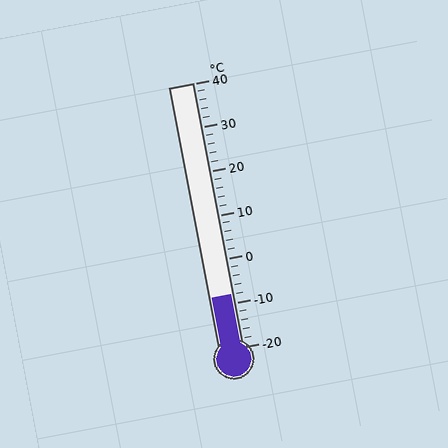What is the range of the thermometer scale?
The thermometer scale ranges from -20°C to 40°C.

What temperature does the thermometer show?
The thermometer shows approximately -8°C.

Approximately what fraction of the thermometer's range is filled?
The thermometer is filled to approximately 20% of its range.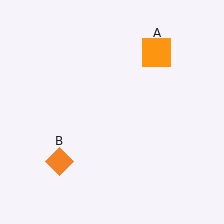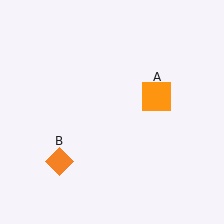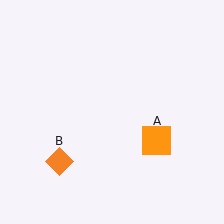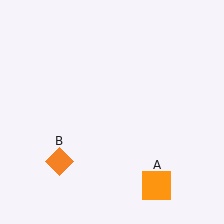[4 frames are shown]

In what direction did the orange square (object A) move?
The orange square (object A) moved down.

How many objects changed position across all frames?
1 object changed position: orange square (object A).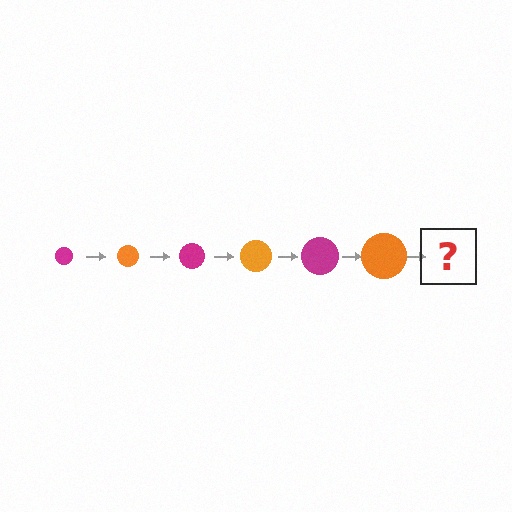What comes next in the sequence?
The next element should be a magenta circle, larger than the previous one.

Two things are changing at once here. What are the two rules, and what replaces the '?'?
The two rules are that the circle grows larger each step and the color cycles through magenta and orange. The '?' should be a magenta circle, larger than the previous one.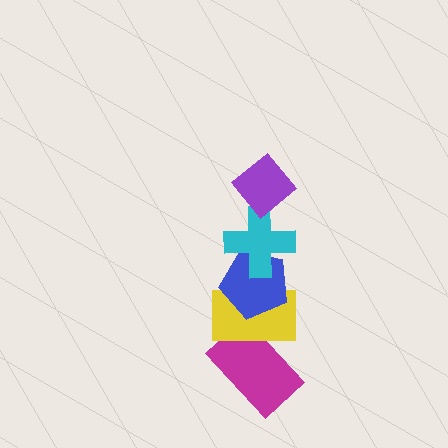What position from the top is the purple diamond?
The purple diamond is 1st from the top.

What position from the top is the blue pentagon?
The blue pentagon is 3rd from the top.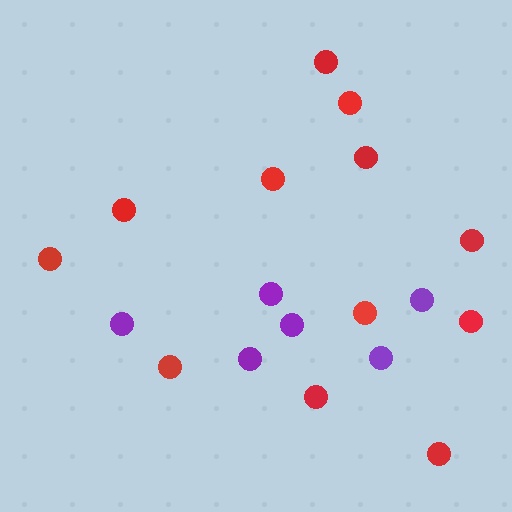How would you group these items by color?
There are 2 groups: one group of purple circles (6) and one group of red circles (12).